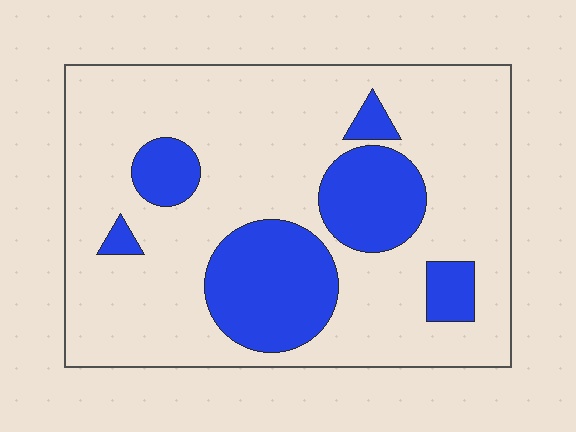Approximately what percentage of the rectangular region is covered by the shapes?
Approximately 25%.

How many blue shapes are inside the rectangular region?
6.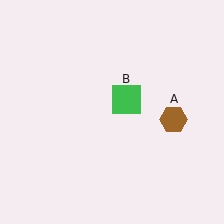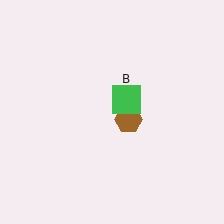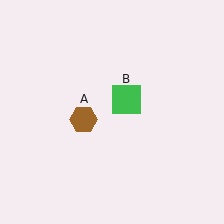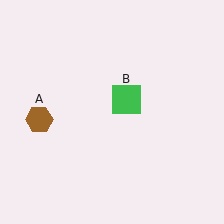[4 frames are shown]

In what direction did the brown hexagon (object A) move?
The brown hexagon (object A) moved left.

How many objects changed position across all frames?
1 object changed position: brown hexagon (object A).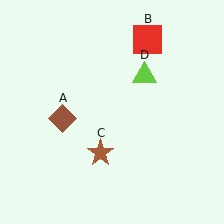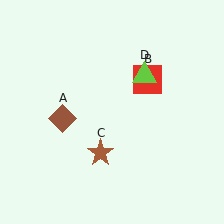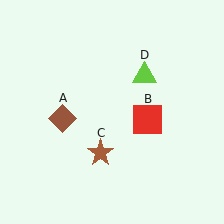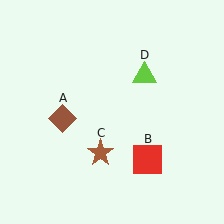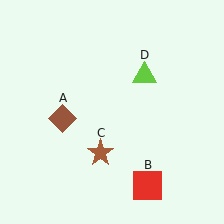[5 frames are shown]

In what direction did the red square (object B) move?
The red square (object B) moved down.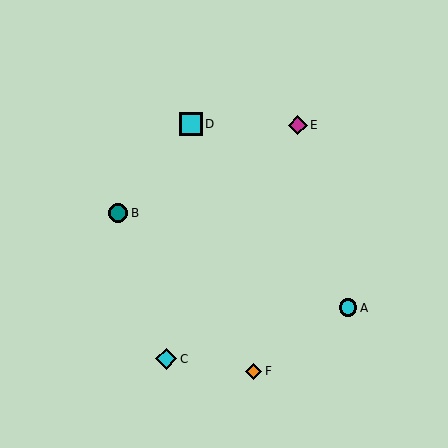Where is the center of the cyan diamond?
The center of the cyan diamond is at (166, 359).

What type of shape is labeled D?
Shape D is a cyan square.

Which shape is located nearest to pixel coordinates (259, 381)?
The orange diamond (labeled F) at (254, 371) is nearest to that location.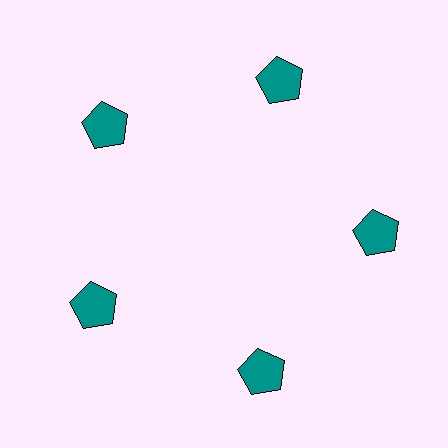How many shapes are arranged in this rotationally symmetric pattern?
There are 5 shapes, arranged in 5 groups of 1.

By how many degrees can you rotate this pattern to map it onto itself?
The pattern maps onto itself every 72 degrees of rotation.